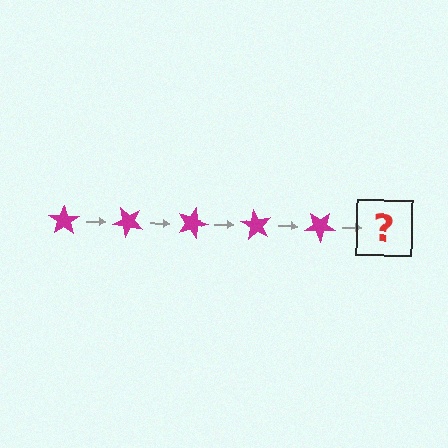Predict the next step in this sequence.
The next step is a magenta star rotated 225 degrees.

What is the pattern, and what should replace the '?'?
The pattern is that the star rotates 45 degrees each step. The '?' should be a magenta star rotated 225 degrees.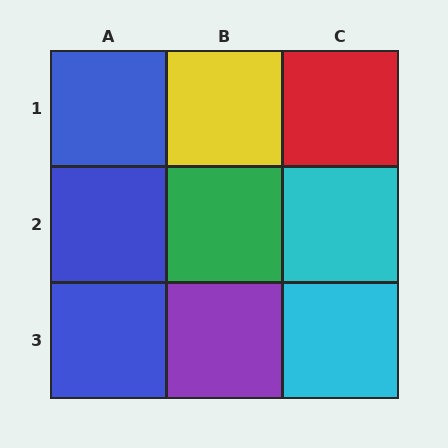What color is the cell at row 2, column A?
Blue.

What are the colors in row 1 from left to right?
Blue, yellow, red.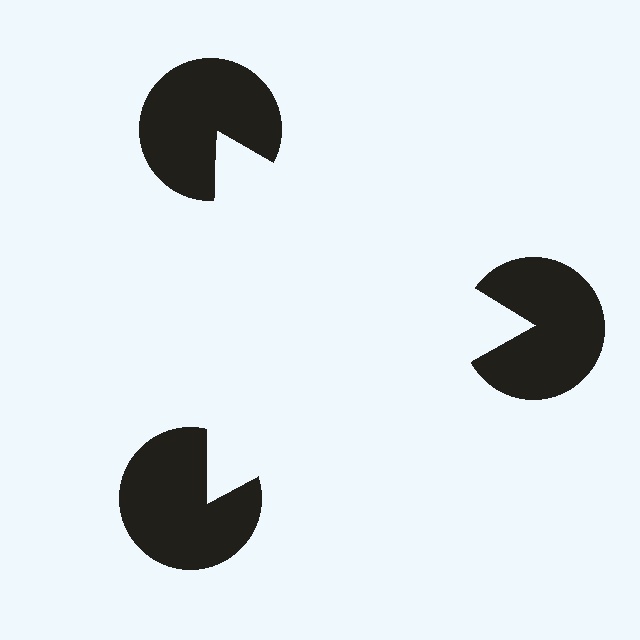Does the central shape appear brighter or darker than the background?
It typically appears slightly brighter than the background, even though no actual brightness change is drawn.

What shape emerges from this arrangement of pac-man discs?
An illusory triangle — its edges are inferred from the aligned wedge cuts in the pac-man discs, not physically drawn.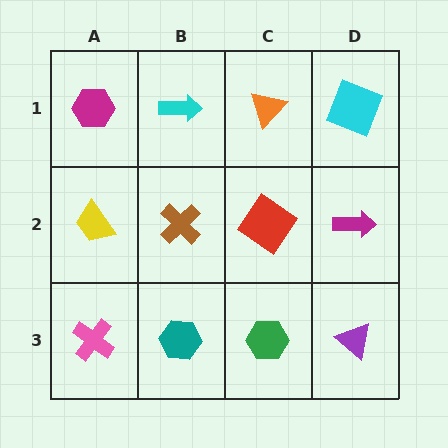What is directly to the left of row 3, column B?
A pink cross.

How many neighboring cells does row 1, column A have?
2.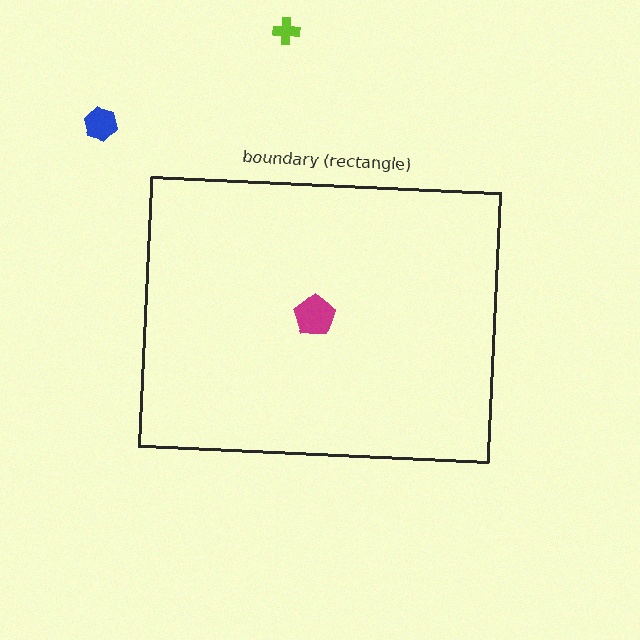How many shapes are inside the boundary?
2 inside, 2 outside.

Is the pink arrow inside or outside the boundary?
Inside.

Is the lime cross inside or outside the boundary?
Outside.